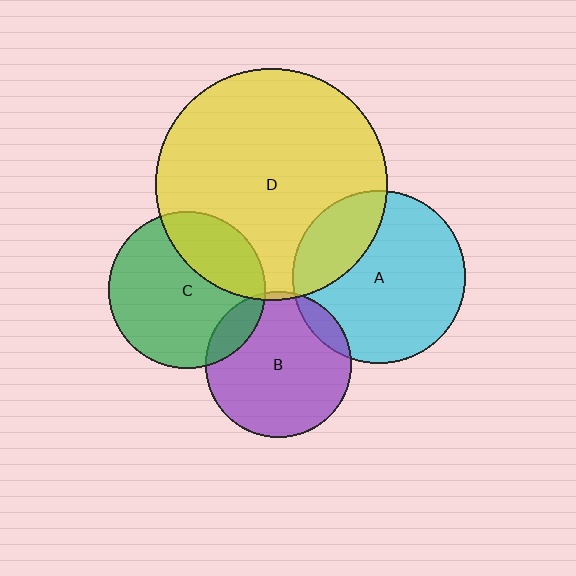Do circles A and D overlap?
Yes.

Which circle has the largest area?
Circle D (yellow).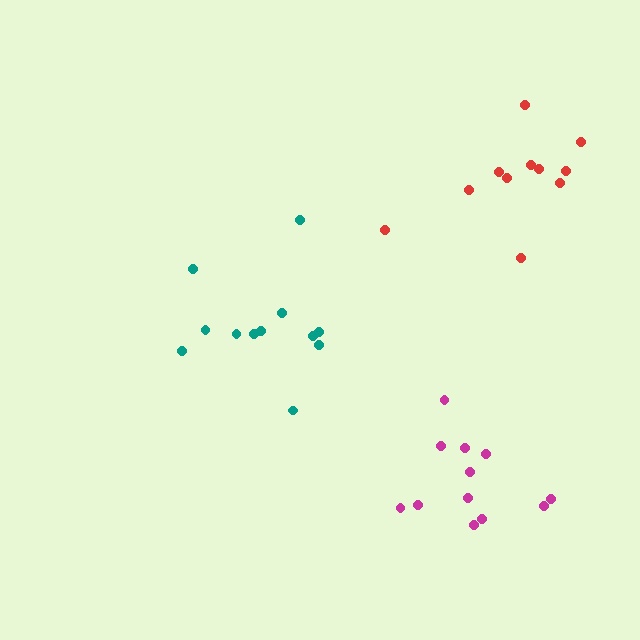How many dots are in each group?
Group 1: 11 dots, Group 2: 12 dots, Group 3: 12 dots (35 total).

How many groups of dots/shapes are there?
There are 3 groups.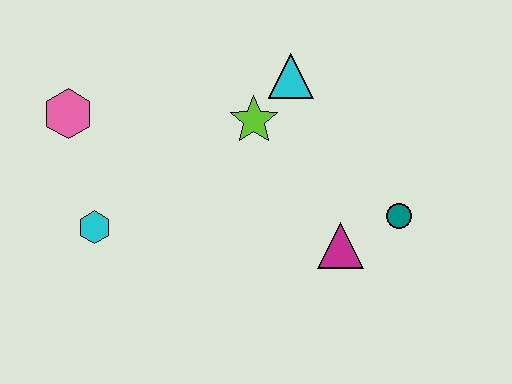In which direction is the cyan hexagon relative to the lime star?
The cyan hexagon is to the left of the lime star.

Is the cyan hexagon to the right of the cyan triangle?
No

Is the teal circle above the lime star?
No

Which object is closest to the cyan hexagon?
The pink hexagon is closest to the cyan hexagon.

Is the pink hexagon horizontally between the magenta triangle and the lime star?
No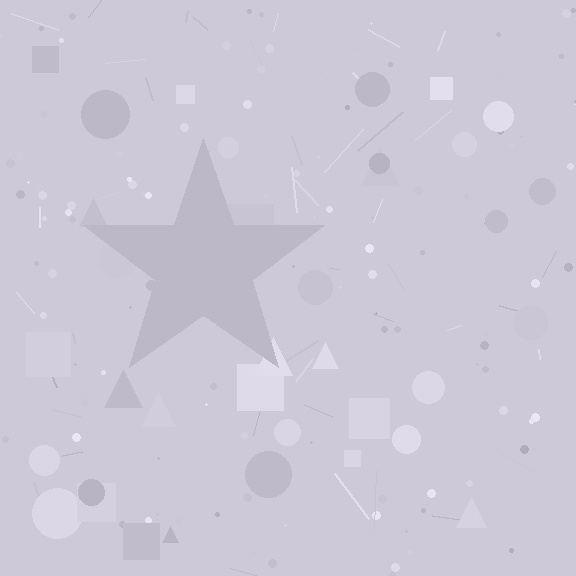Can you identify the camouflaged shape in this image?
The camouflaged shape is a star.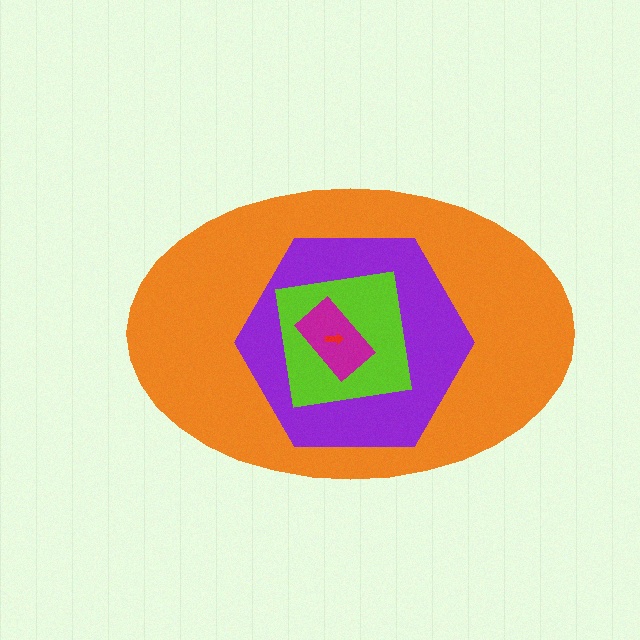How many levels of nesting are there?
5.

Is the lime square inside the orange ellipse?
Yes.